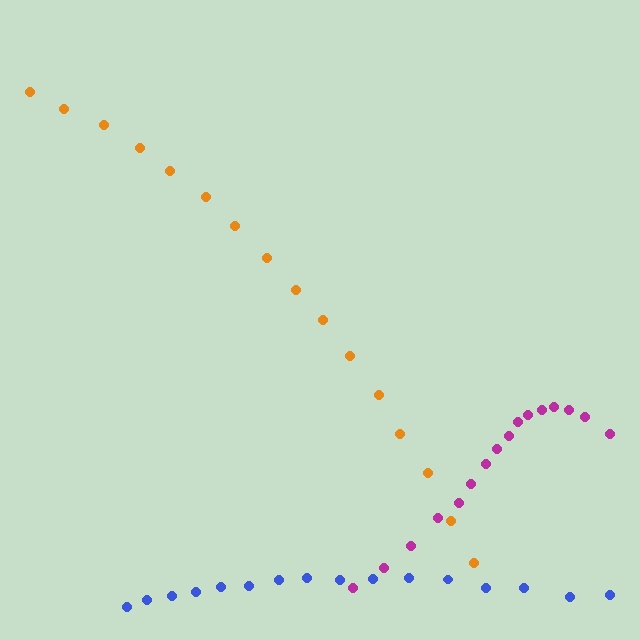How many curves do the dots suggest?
There are 3 distinct paths.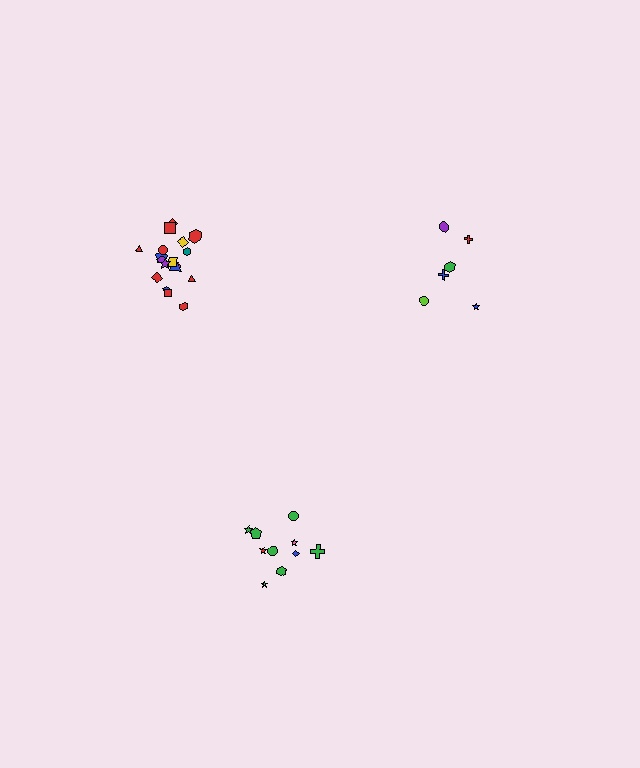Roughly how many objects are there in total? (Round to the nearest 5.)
Roughly 35 objects in total.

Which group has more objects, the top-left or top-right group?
The top-left group.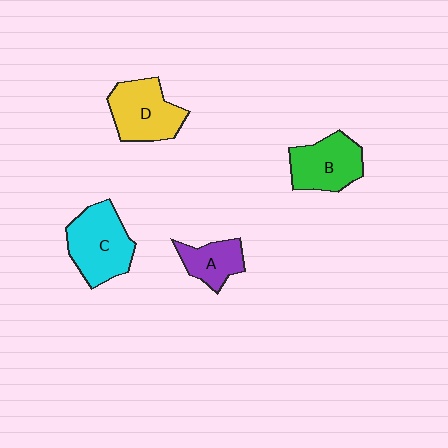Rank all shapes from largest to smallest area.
From largest to smallest: C (cyan), D (yellow), B (green), A (purple).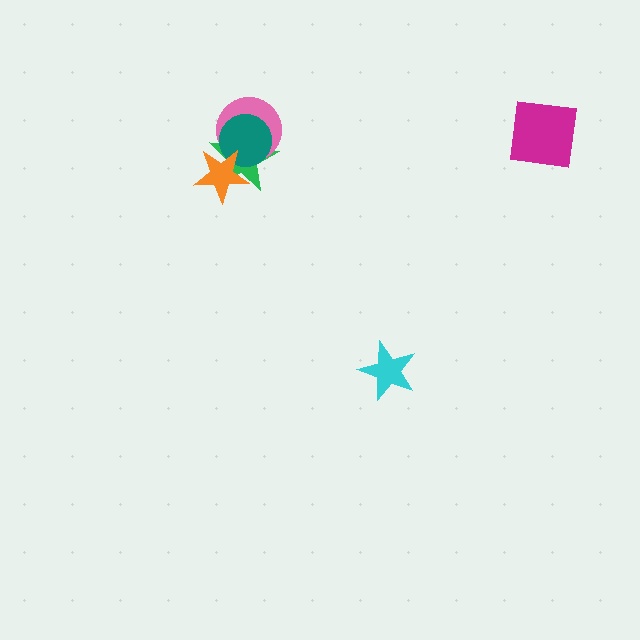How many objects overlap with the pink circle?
3 objects overlap with the pink circle.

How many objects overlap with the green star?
3 objects overlap with the green star.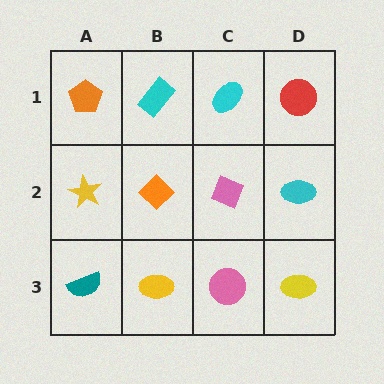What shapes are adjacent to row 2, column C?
A cyan ellipse (row 1, column C), a pink circle (row 3, column C), an orange diamond (row 2, column B), a cyan ellipse (row 2, column D).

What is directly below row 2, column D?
A yellow ellipse.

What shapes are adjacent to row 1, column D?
A cyan ellipse (row 2, column D), a cyan ellipse (row 1, column C).